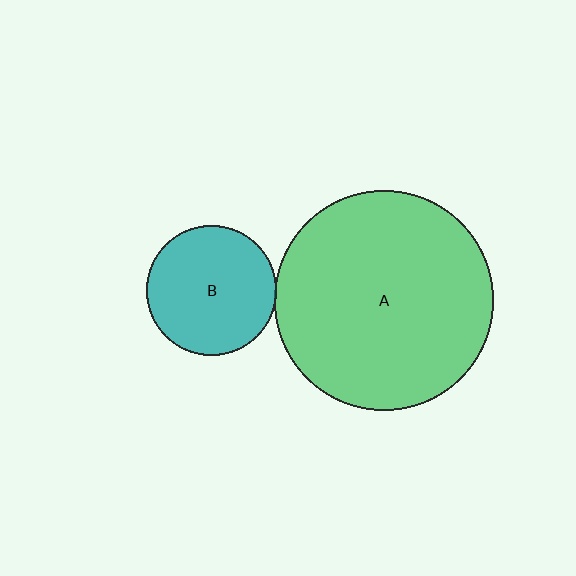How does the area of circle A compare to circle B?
Approximately 2.9 times.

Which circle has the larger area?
Circle A (green).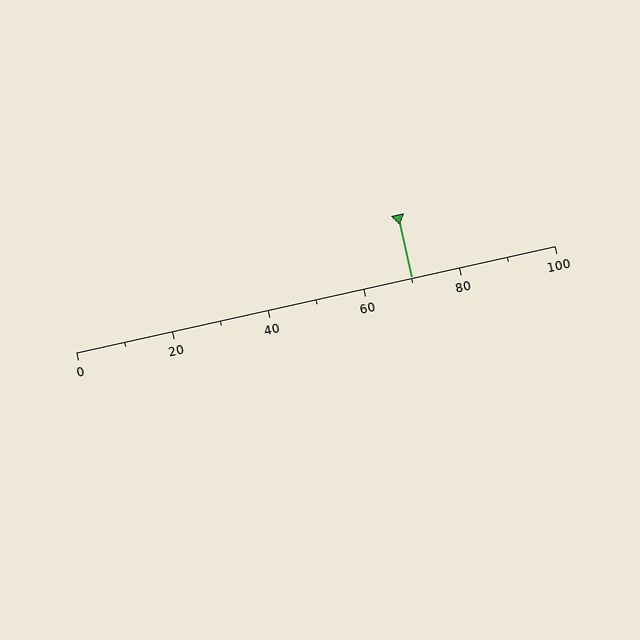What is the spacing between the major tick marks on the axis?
The major ticks are spaced 20 apart.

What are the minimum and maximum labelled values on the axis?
The axis runs from 0 to 100.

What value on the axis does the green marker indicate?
The marker indicates approximately 70.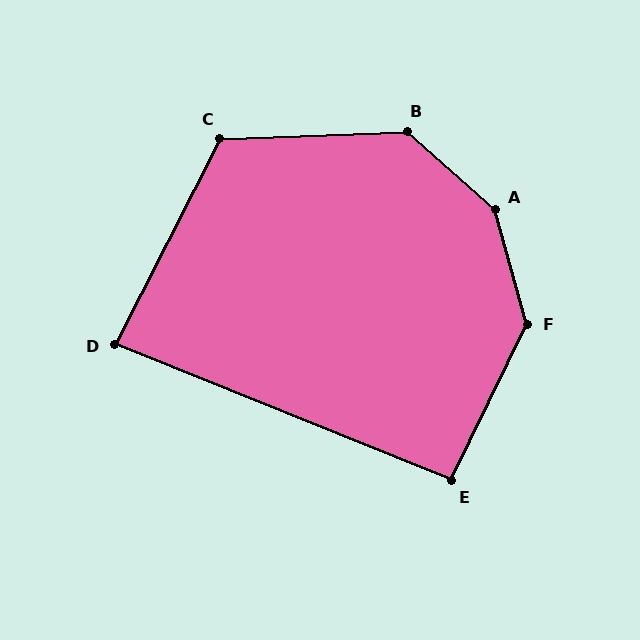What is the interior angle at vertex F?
Approximately 139 degrees (obtuse).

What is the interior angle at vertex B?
Approximately 137 degrees (obtuse).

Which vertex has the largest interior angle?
A, at approximately 147 degrees.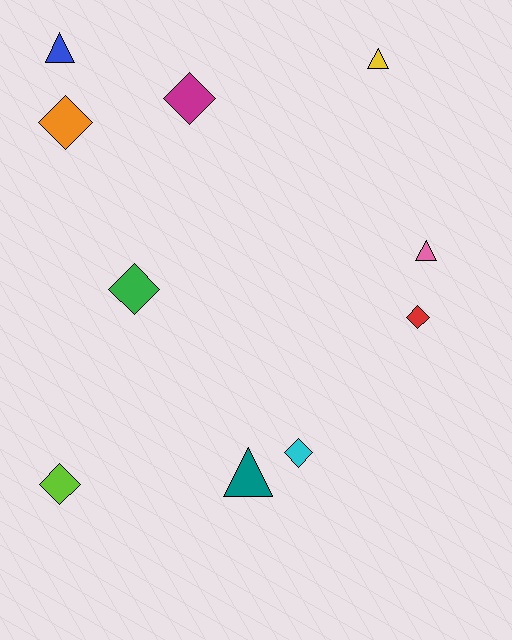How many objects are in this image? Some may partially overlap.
There are 10 objects.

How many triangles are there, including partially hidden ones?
There are 4 triangles.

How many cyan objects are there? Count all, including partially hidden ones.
There is 1 cyan object.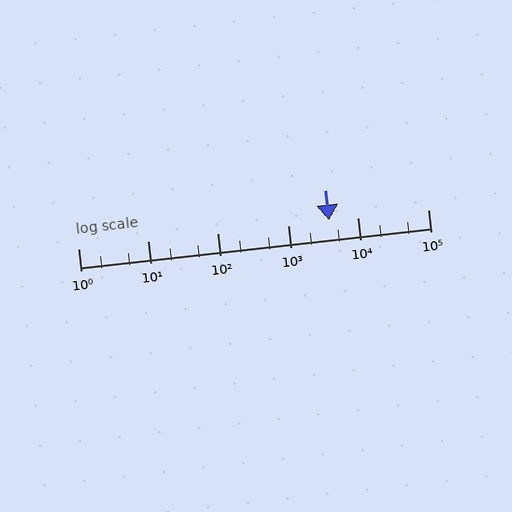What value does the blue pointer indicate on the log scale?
The pointer indicates approximately 3900.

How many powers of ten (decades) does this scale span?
The scale spans 5 decades, from 1 to 100000.